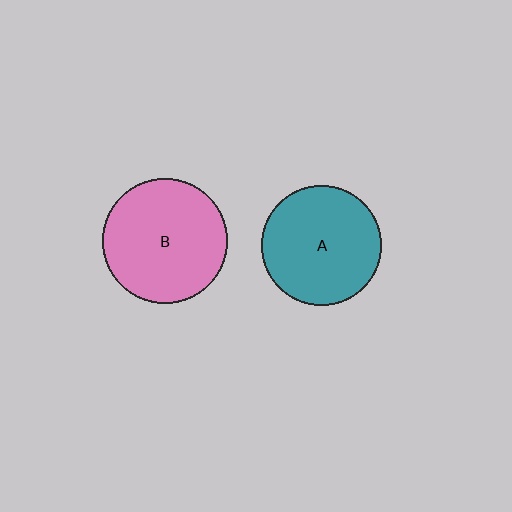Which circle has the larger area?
Circle B (pink).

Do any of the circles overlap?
No, none of the circles overlap.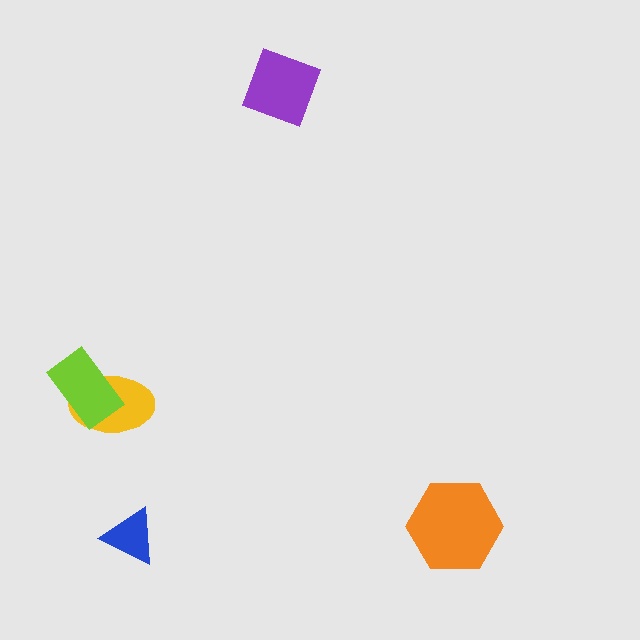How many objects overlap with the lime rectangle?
1 object overlaps with the lime rectangle.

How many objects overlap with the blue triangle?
0 objects overlap with the blue triangle.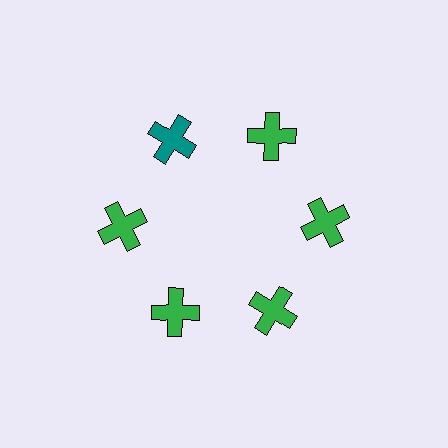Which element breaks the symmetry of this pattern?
The teal cross at roughly the 11 o'clock position breaks the symmetry. All other shapes are green crosses.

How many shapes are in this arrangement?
There are 6 shapes arranged in a ring pattern.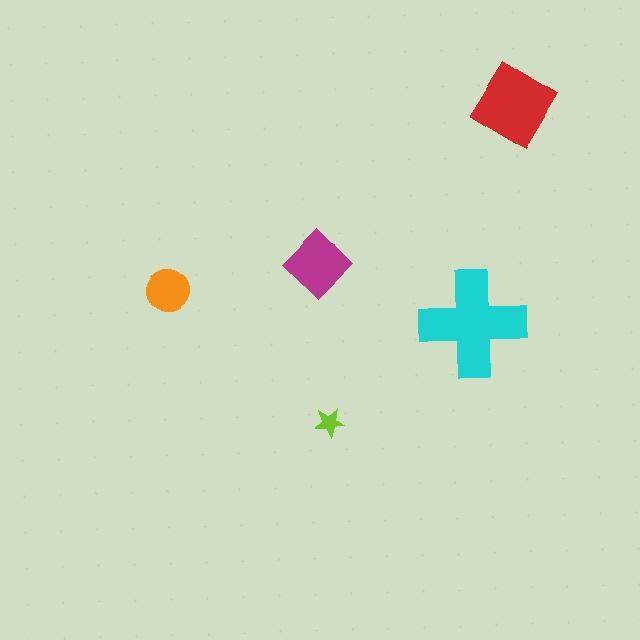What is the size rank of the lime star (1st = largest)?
5th.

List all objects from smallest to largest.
The lime star, the orange circle, the magenta diamond, the red diamond, the cyan cross.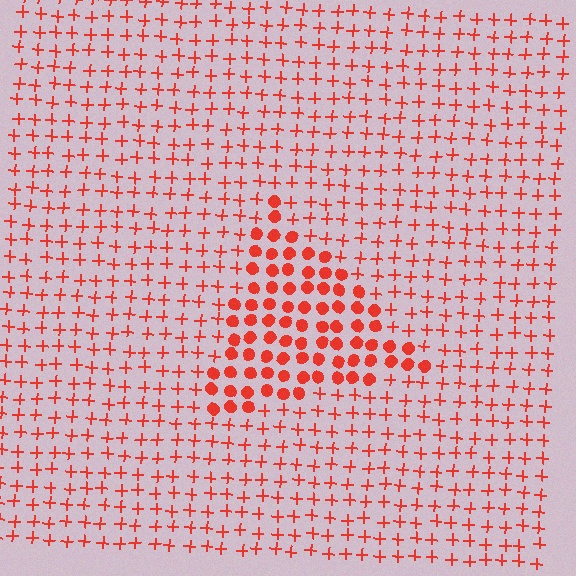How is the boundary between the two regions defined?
The boundary is defined by a change in element shape: circles inside vs. plus signs outside. All elements share the same color and spacing.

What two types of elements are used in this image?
The image uses circles inside the triangle region and plus signs outside it.